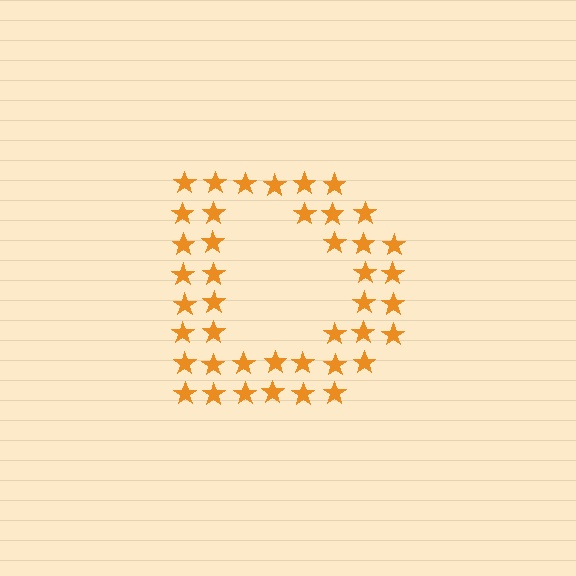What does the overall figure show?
The overall figure shows the letter D.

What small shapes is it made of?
It is made of small stars.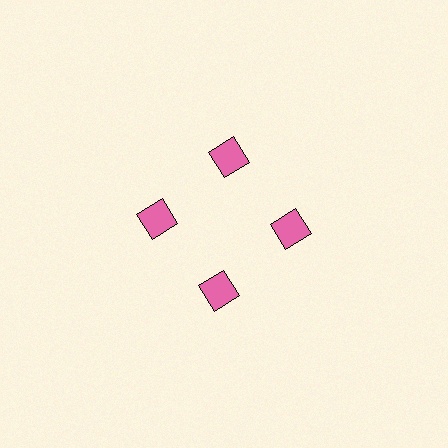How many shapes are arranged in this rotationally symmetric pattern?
There are 4 shapes, arranged in 4 groups of 1.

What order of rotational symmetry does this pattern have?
This pattern has 4-fold rotational symmetry.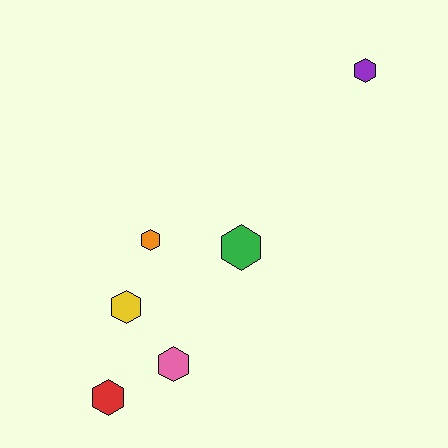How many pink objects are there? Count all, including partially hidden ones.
There is 1 pink object.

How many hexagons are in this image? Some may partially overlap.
There are 6 hexagons.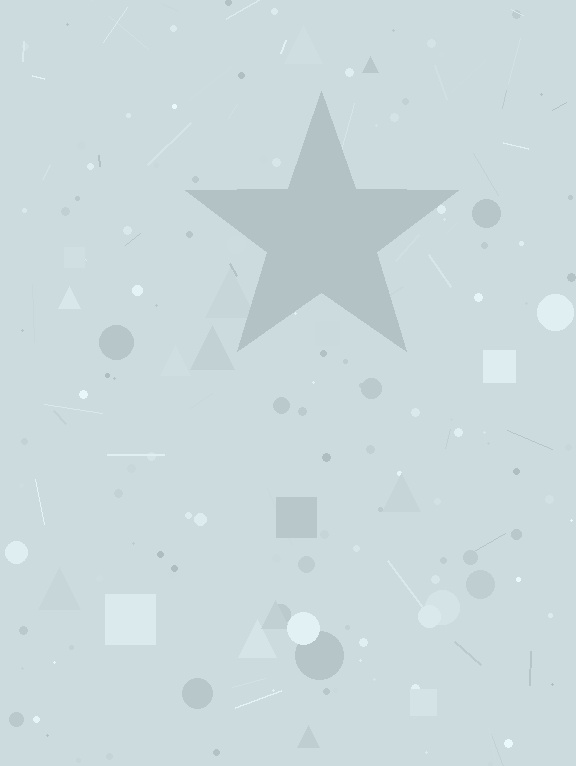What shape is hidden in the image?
A star is hidden in the image.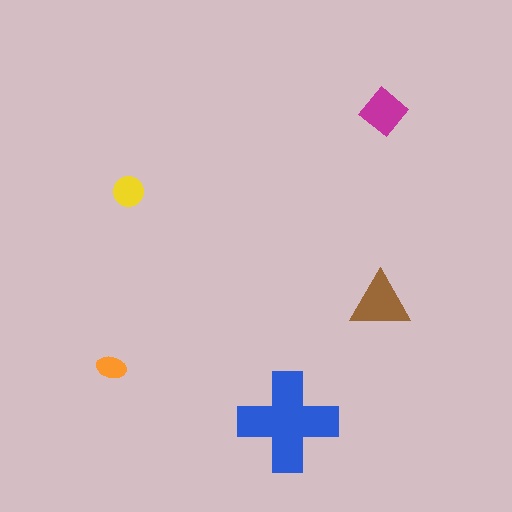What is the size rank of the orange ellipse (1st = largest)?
5th.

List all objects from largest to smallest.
The blue cross, the brown triangle, the magenta diamond, the yellow circle, the orange ellipse.